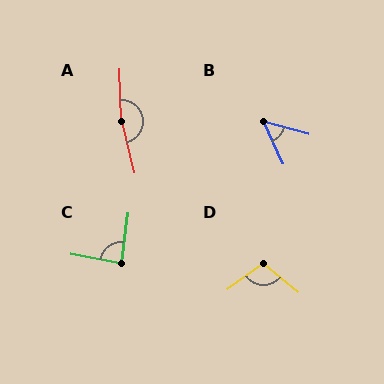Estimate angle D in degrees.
Approximately 104 degrees.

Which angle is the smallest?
B, at approximately 50 degrees.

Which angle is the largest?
A, at approximately 168 degrees.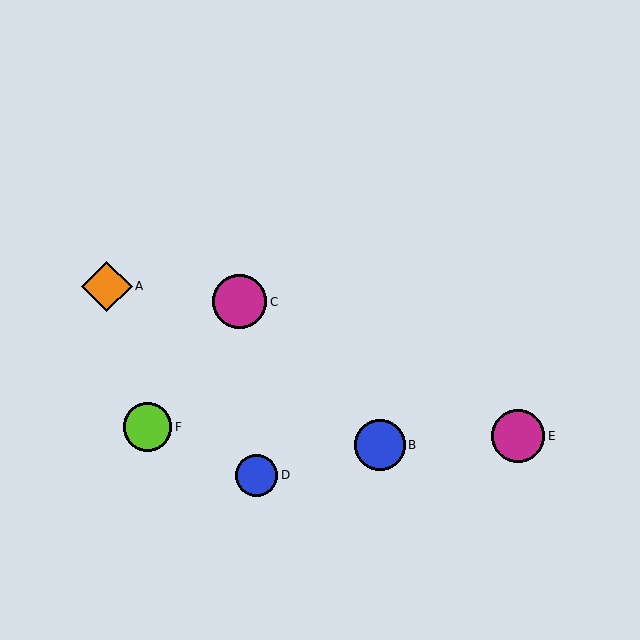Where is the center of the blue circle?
The center of the blue circle is at (257, 475).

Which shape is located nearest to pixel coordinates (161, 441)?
The lime circle (labeled F) at (147, 427) is nearest to that location.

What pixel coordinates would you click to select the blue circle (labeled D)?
Click at (257, 475) to select the blue circle D.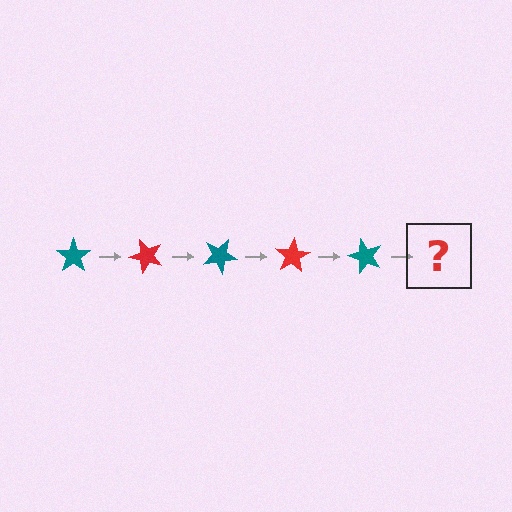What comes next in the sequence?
The next element should be a red star, rotated 250 degrees from the start.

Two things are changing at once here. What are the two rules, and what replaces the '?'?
The two rules are that it rotates 50 degrees each step and the color cycles through teal and red. The '?' should be a red star, rotated 250 degrees from the start.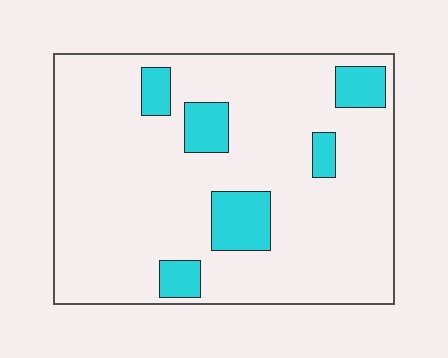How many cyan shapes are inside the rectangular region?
6.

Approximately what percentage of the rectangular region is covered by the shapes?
Approximately 15%.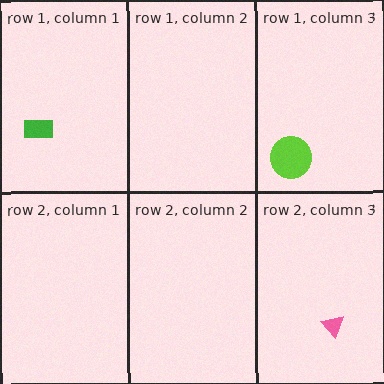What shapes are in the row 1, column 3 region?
The lime circle.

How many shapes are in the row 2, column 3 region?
1.